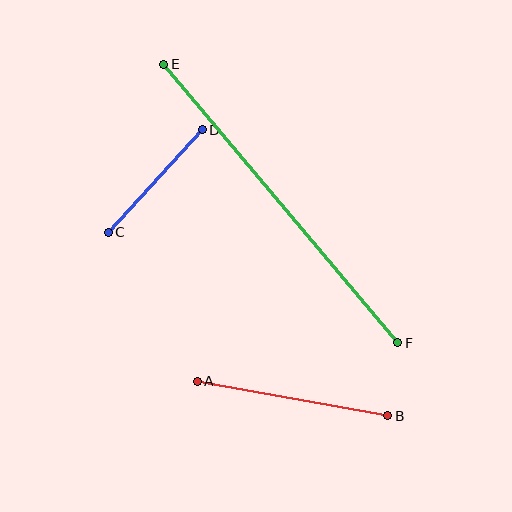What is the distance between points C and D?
The distance is approximately 139 pixels.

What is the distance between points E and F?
The distance is approximately 364 pixels.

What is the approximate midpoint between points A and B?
The midpoint is at approximately (293, 399) pixels.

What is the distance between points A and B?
The distance is approximately 193 pixels.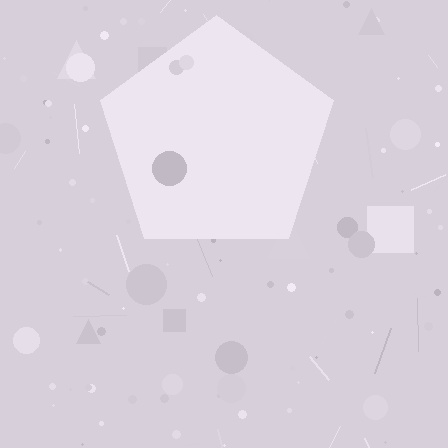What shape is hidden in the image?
A pentagon is hidden in the image.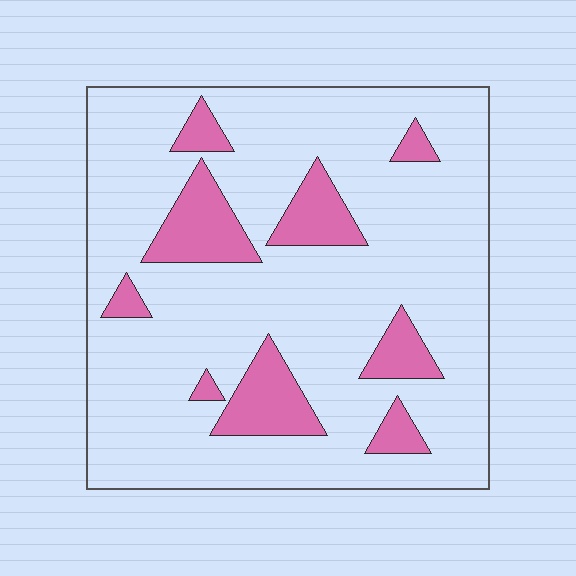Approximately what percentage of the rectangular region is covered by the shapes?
Approximately 15%.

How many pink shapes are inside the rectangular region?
9.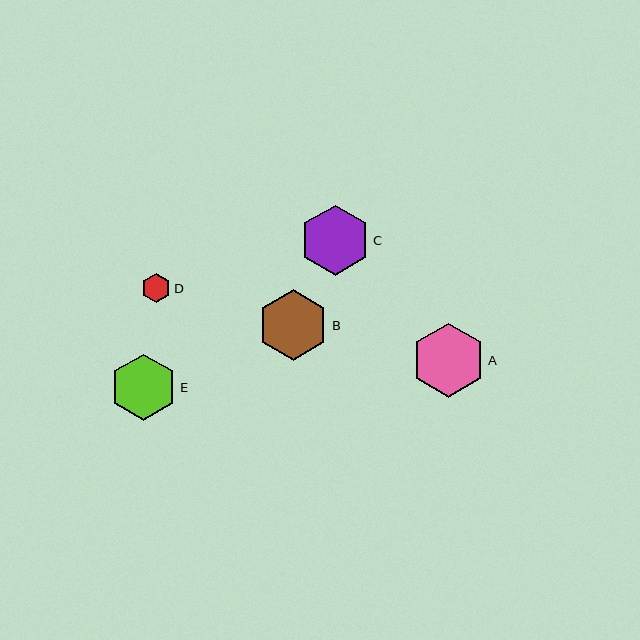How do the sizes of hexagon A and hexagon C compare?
Hexagon A and hexagon C are approximately the same size.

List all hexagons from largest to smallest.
From largest to smallest: A, B, C, E, D.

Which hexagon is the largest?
Hexagon A is the largest with a size of approximately 74 pixels.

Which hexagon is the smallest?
Hexagon D is the smallest with a size of approximately 29 pixels.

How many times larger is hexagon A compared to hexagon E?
Hexagon A is approximately 1.1 times the size of hexagon E.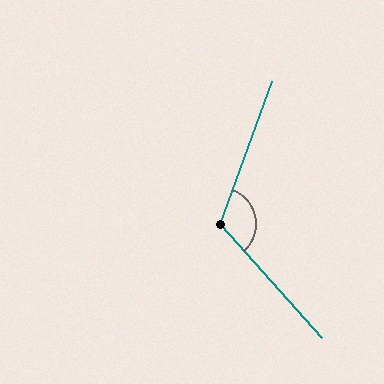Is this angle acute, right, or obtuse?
It is obtuse.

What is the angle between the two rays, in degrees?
Approximately 118 degrees.